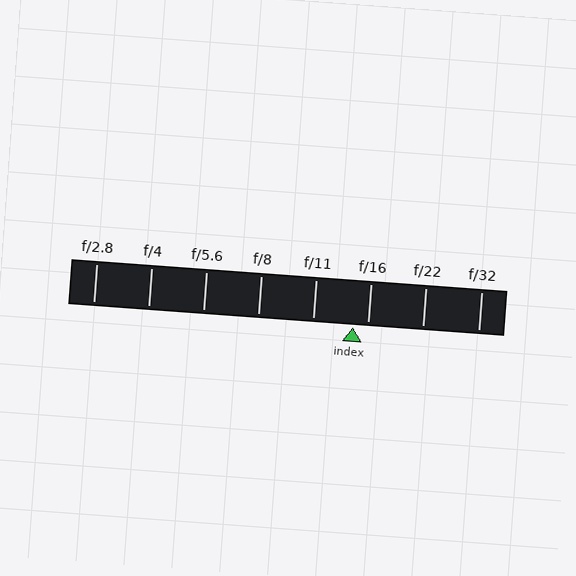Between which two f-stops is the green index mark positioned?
The index mark is between f/11 and f/16.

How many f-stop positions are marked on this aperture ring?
There are 8 f-stop positions marked.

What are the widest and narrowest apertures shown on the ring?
The widest aperture shown is f/2.8 and the narrowest is f/32.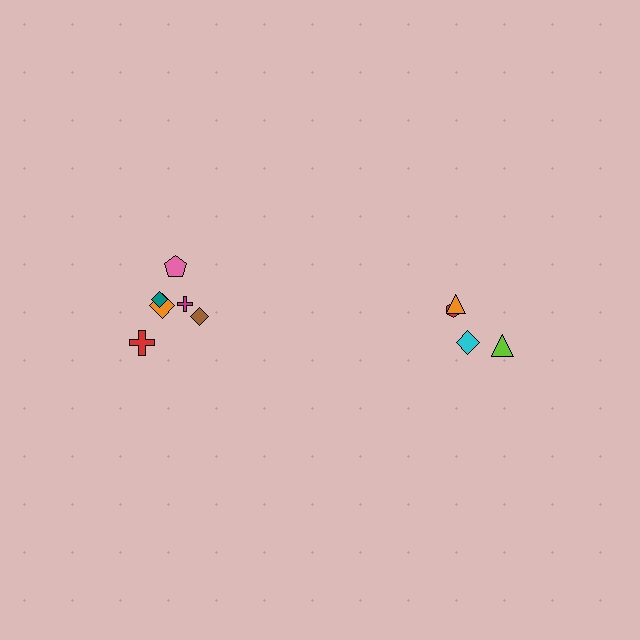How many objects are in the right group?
There are 4 objects.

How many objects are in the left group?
There are 6 objects.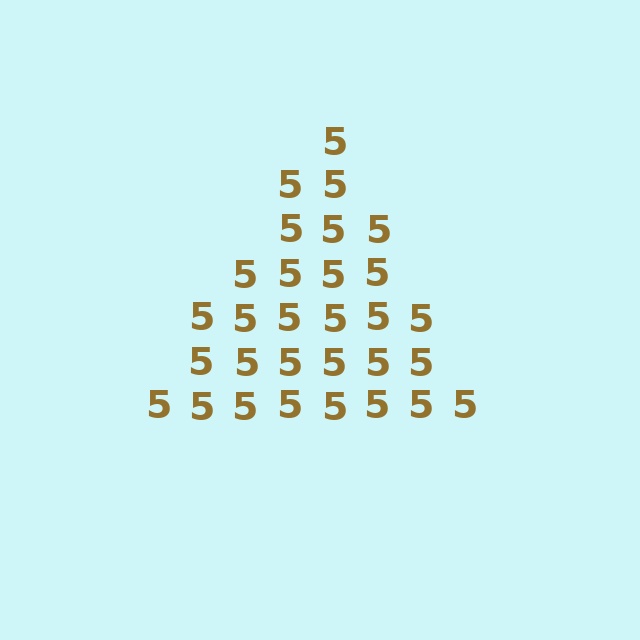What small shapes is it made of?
It is made of small digit 5's.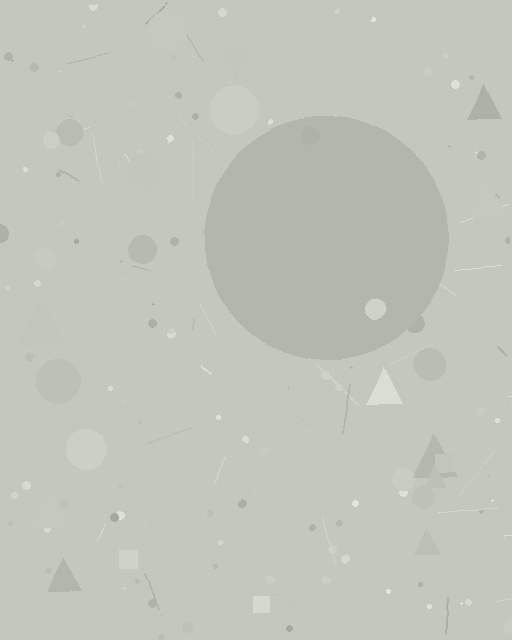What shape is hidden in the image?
A circle is hidden in the image.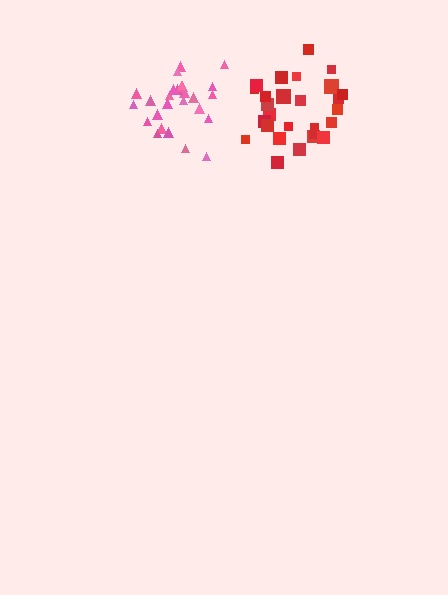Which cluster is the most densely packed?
Pink.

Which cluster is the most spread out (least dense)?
Red.